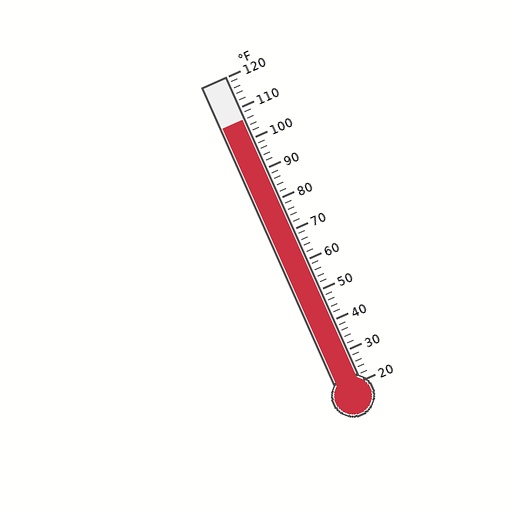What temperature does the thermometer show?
The thermometer shows approximately 106°F.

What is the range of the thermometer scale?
The thermometer scale ranges from 20°F to 120°F.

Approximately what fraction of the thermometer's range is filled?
The thermometer is filled to approximately 85% of its range.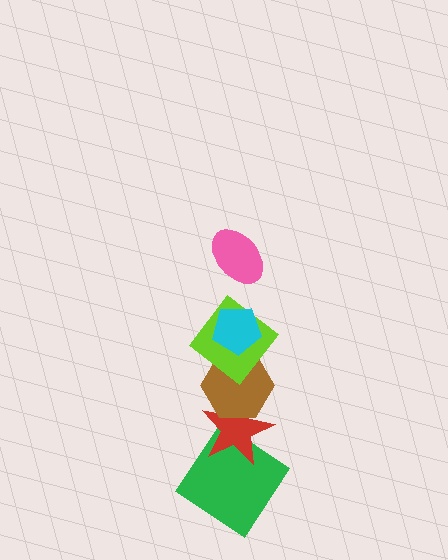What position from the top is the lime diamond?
The lime diamond is 3rd from the top.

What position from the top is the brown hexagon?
The brown hexagon is 4th from the top.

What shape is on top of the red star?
The brown hexagon is on top of the red star.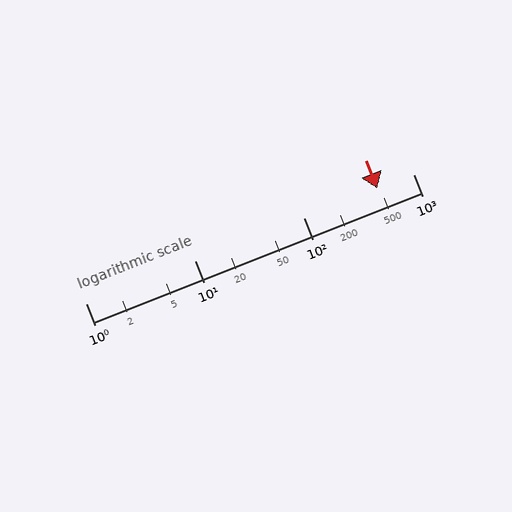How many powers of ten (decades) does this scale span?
The scale spans 3 decades, from 1 to 1000.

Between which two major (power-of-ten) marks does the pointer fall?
The pointer is between 100 and 1000.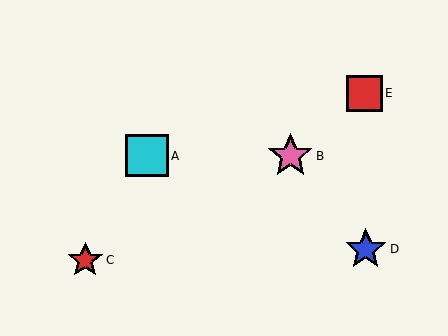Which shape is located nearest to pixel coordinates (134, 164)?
The cyan square (labeled A) at (147, 156) is nearest to that location.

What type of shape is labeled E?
Shape E is a red square.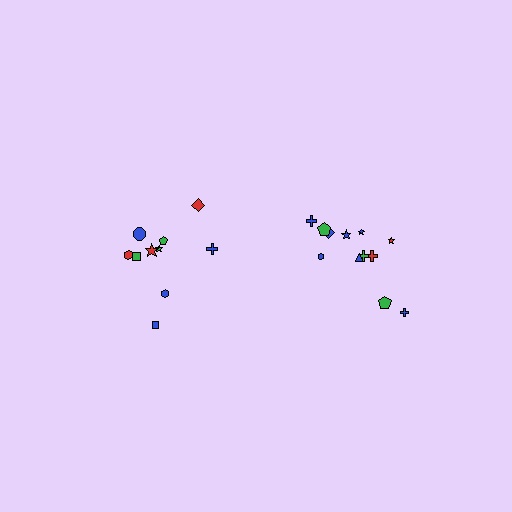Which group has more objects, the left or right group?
The right group.